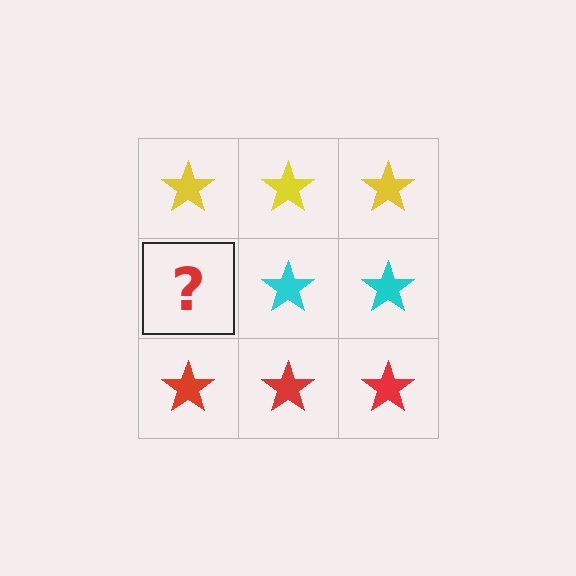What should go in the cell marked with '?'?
The missing cell should contain a cyan star.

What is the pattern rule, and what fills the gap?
The rule is that each row has a consistent color. The gap should be filled with a cyan star.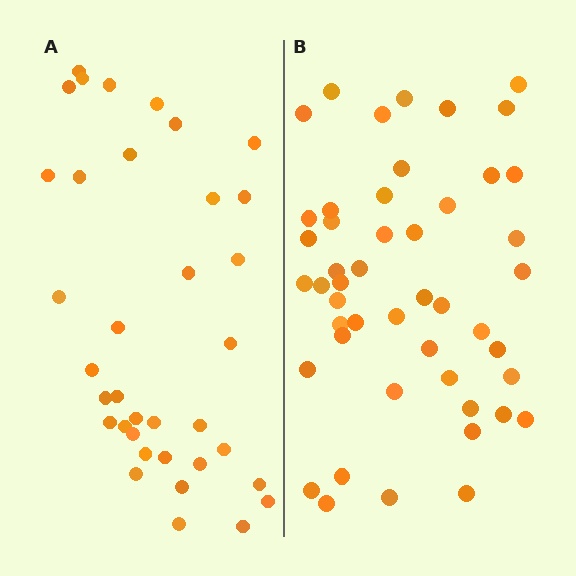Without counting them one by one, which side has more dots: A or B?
Region B (the right region) has more dots.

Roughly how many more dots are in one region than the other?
Region B has roughly 12 or so more dots than region A.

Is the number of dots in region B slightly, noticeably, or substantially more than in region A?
Region B has noticeably more, but not dramatically so. The ratio is roughly 1.3 to 1.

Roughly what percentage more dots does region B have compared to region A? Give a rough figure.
About 35% more.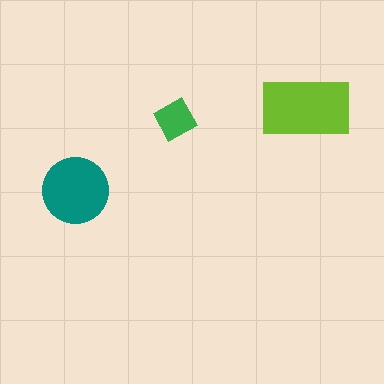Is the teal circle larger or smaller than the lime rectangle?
Smaller.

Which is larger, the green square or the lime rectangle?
The lime rectangle.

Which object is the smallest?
The green square.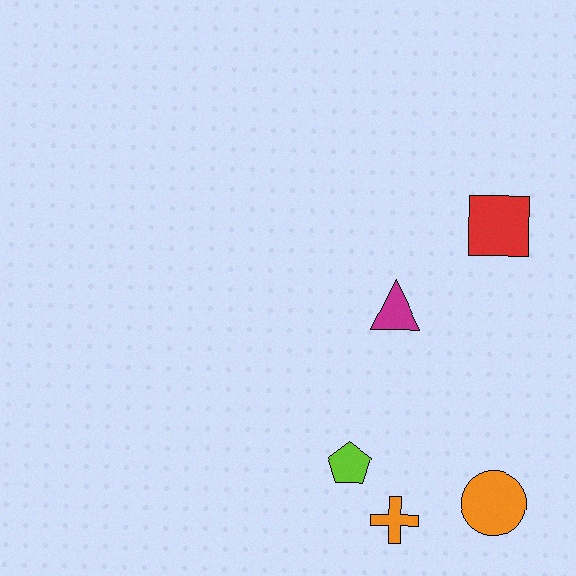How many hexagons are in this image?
There are no hexagons.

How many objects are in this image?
There are 5 objects.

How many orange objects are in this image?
There are 2 orange objects.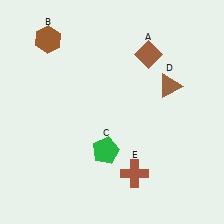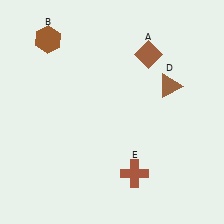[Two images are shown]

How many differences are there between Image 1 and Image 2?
There is 1 difference between the two images.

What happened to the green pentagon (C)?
The green pentagon (C) was removed in Image 2. It was in the bottom-left area of Image 1.